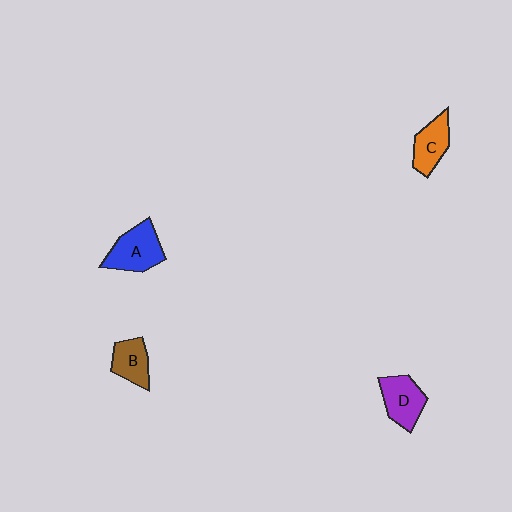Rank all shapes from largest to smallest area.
From largest to smallest: A (blue), D (purple), C (orange), B (brown).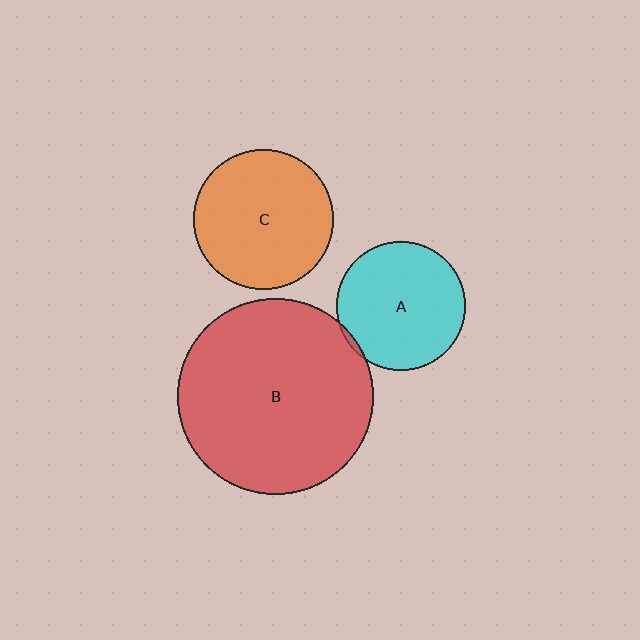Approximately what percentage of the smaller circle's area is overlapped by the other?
Approximately 5%.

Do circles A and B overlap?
Yes.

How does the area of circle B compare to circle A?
Approximately 2.3 times.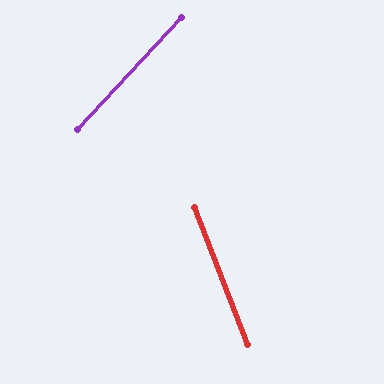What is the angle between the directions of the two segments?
Approximately 64 degrees.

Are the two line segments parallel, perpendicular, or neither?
Neither parallel nor perpendicular — they differ by about 64°.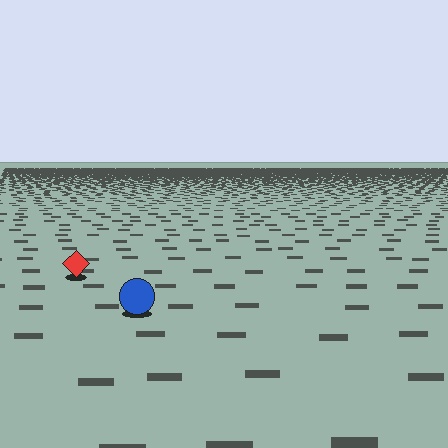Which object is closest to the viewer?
The blue circle is closest. The texture marks near it are larger and more spread out.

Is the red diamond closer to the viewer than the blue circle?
No. The blue circle is closer — you can tell from the texture gradient: the ground texture is coarser near it.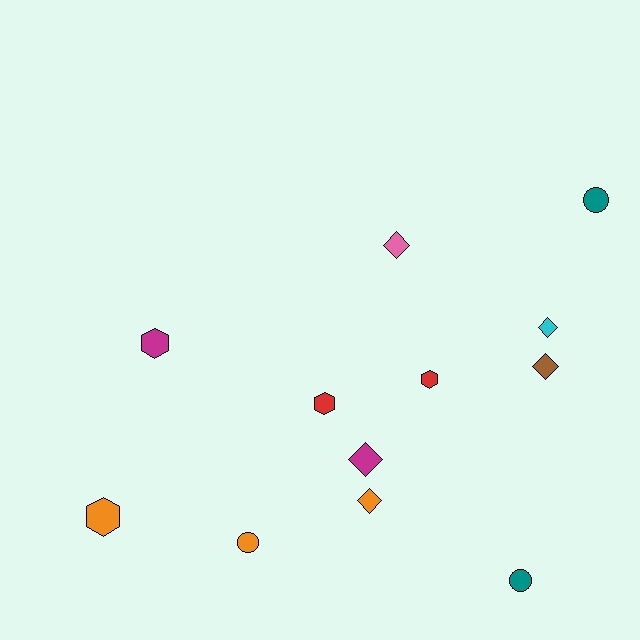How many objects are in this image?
There are 12 objects.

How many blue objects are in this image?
There are no blue objects.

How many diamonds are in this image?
There are 5 diamonds.